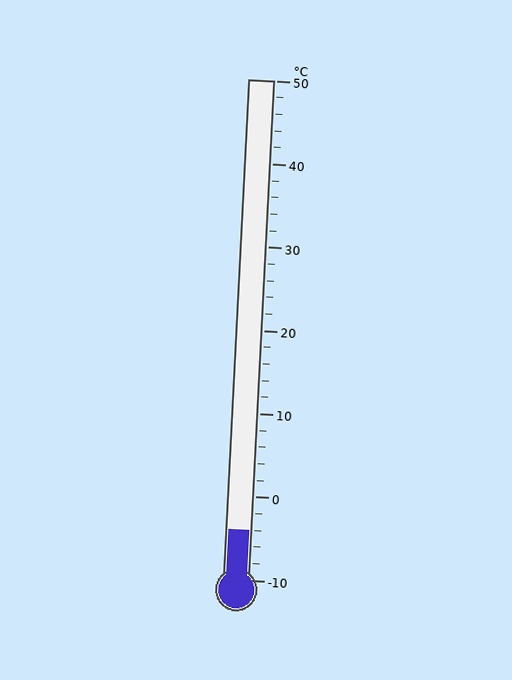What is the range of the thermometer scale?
The thermometer scale ranges from -10°C to 50°C.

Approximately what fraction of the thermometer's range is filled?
The thermometer is filled to approximately 10% of its range.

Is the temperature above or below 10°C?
The temperature is below 10°C.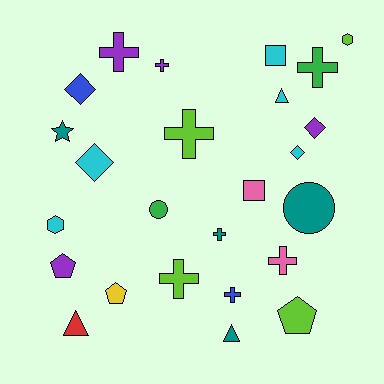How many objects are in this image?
There are 25 objects.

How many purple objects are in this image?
There are 4 purple objects.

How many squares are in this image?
There are 2 squares.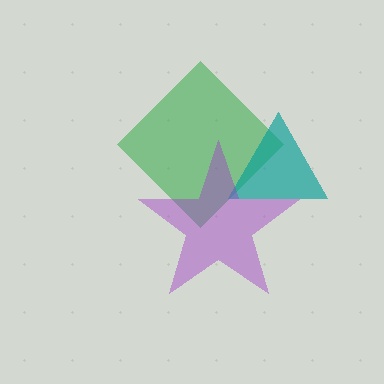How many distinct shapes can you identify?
There are 3 distinct shapes: a green diamond, a teal triangle, a purple star.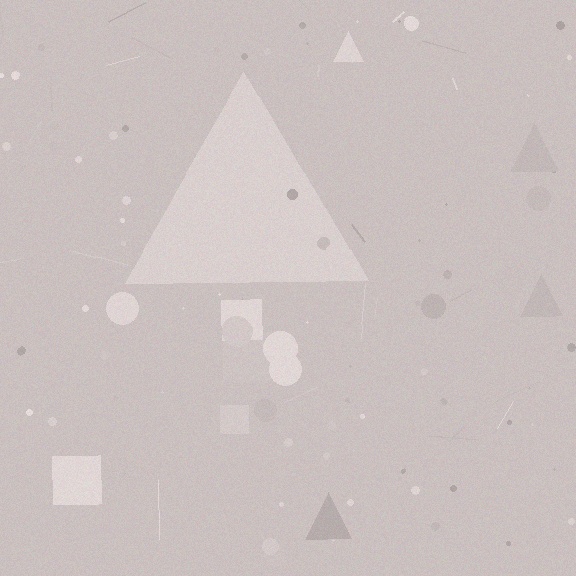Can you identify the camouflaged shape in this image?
The camouflaged shape is a triangle.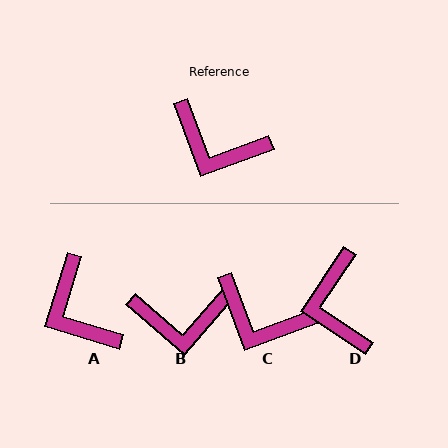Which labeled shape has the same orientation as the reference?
C.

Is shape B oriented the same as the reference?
No, it is off by about 29 degrees.